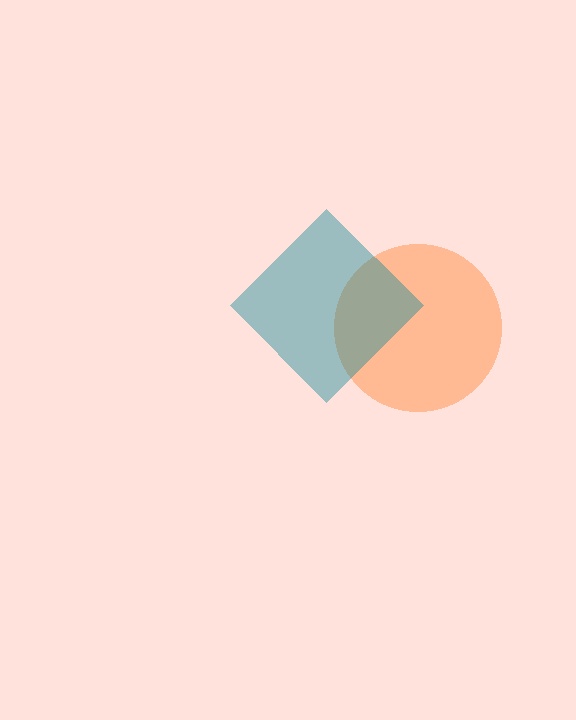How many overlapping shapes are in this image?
There are 2 overlapping shapes in the image.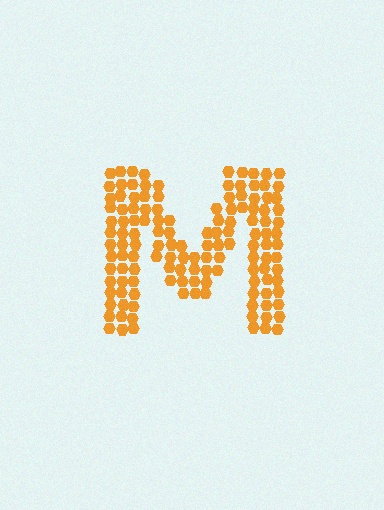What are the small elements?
The small elements are hexagons.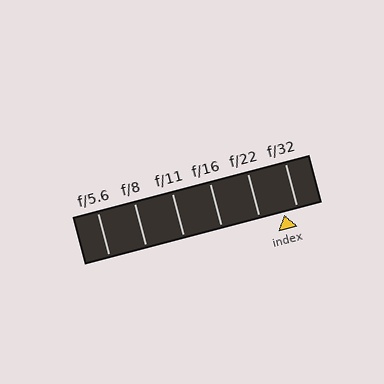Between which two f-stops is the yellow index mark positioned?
The index mark is between f/22 and f/32.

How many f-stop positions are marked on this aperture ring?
There are 6 f-stop positions marked.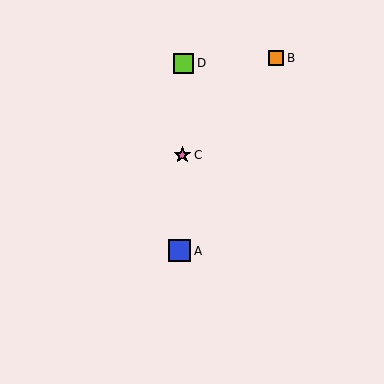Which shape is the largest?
The blue square (labeled A) is the largest.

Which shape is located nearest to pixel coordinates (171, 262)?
The blue square (labeled A) at (180, 251) is nearest to that location.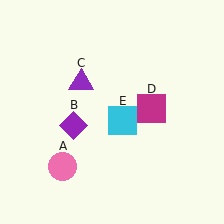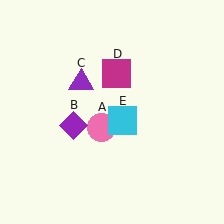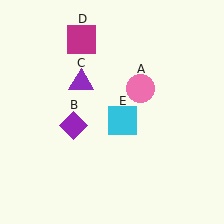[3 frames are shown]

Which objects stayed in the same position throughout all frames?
Purple diamond (object B) and purple triangle (object C) and cyan square (object E) remained stationary.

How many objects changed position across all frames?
2 objects changed position: pink circle (object A), magenta square (object D).